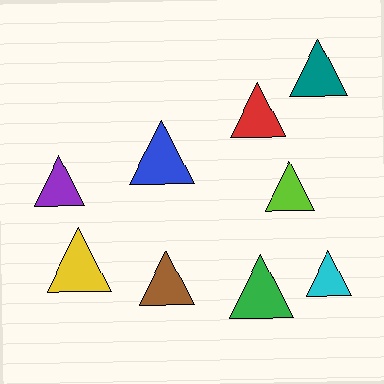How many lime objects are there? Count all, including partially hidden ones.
There is 1 lime object.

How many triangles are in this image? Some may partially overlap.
There are 9 triangles.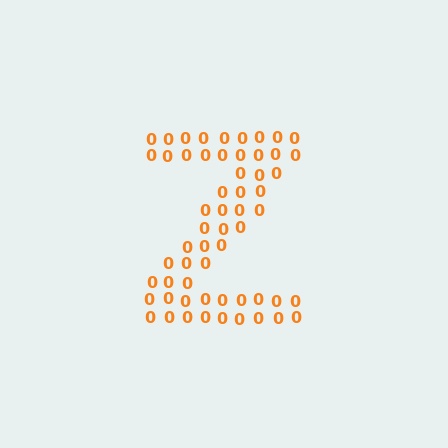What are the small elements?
The small elements are digit 0's.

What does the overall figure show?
The overall figure shows the letter Z.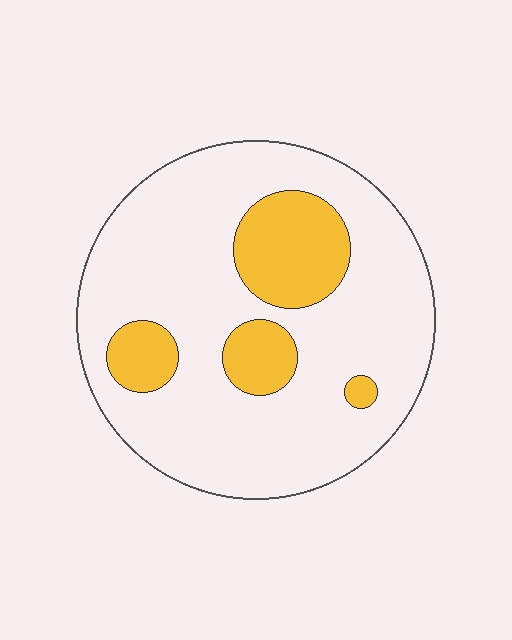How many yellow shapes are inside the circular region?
4.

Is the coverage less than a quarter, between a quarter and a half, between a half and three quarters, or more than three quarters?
Less than a quarter.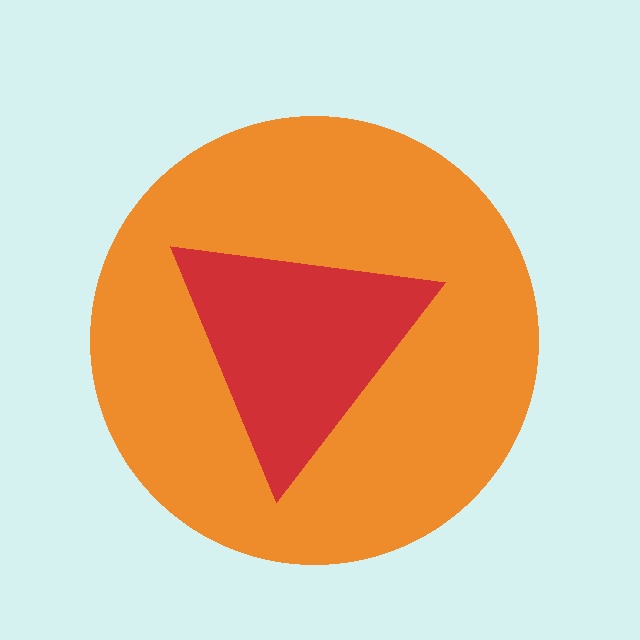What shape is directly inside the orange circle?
The red triangle.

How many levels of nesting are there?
2.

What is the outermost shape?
The orange circle.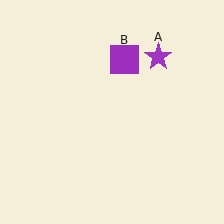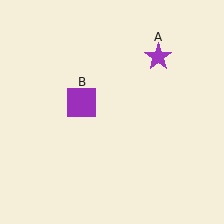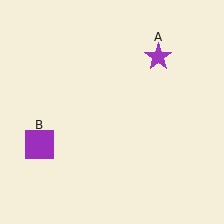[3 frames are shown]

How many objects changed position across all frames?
1 object changed position: purple square (object B).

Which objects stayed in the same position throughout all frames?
Purple star (object A) remained stationary.